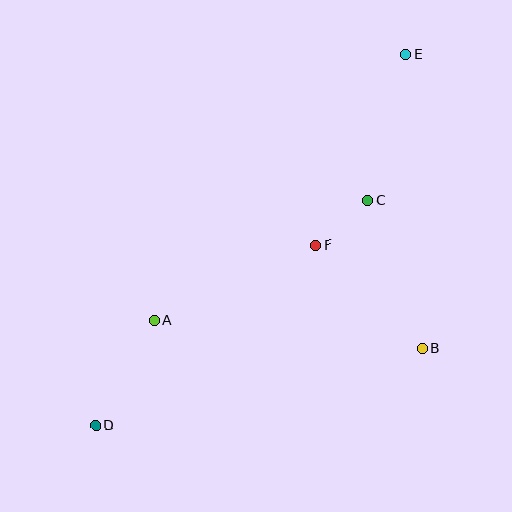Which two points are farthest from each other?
Points D and E are farthest from each other.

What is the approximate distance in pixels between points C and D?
The distance between C and D is approximately 353 pixels.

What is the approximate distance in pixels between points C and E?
The distance between C and E is approximately 151 pixels.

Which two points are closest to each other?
Points C and F are closest to each other.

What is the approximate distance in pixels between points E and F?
The distance between E and F is approximately 211 pixels.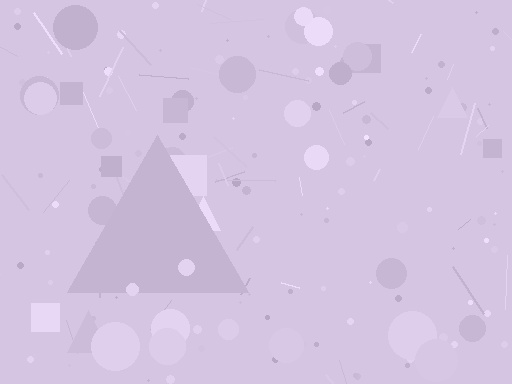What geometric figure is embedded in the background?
A triangle is embedded in the background.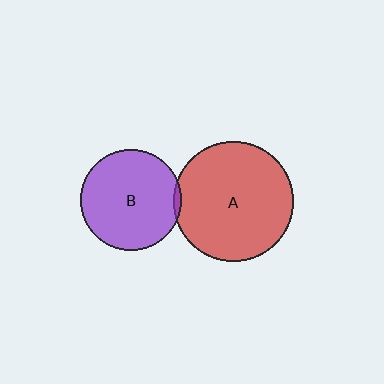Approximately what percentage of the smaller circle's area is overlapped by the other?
Approximately 5%.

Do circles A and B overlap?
Yes.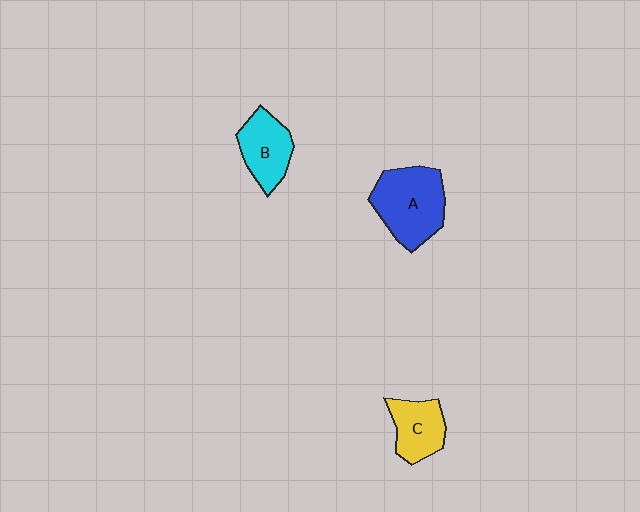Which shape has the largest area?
Shape A (blue).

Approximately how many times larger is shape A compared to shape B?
Approximately 1.5 times.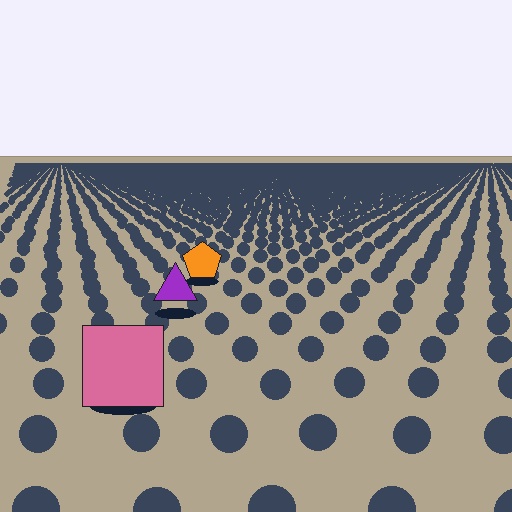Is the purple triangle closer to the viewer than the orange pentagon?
Yes. The purple triangle is closer — you can tell from the texture gradient: the ground texture is coarser near it.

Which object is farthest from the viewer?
The orange pentagon is farthest from the viewer. It appears smaller and the ground texture around it is denser.